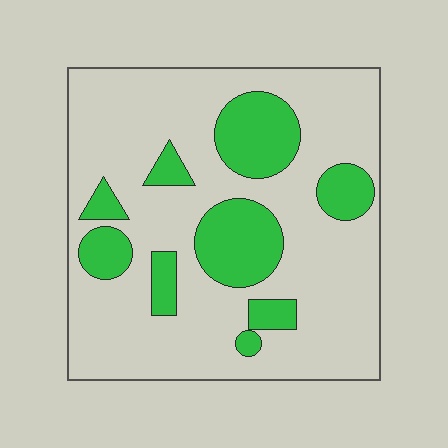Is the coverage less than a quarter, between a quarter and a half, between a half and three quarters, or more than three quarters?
Less than a quarter.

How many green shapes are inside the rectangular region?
9.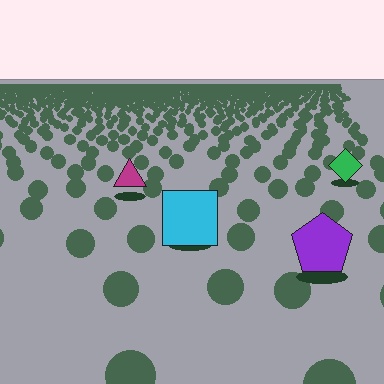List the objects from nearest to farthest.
From nearest to farthest: the purple pentagon, the cyan square, the magenta triangle, the green diamond.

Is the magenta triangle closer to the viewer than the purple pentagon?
No. The purple pentagon is closer — you can tell from the texture gradient: the ground texture is coarser near it.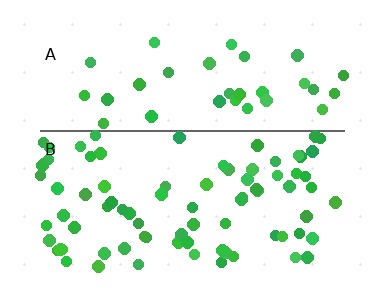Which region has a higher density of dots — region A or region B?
B (the bottom).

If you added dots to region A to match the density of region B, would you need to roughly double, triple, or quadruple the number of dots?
Approximately double.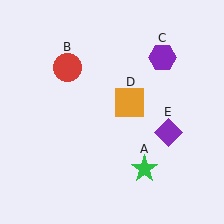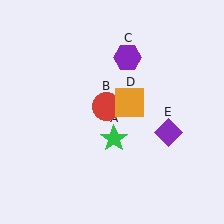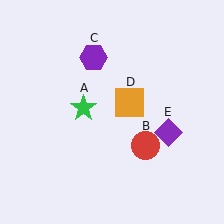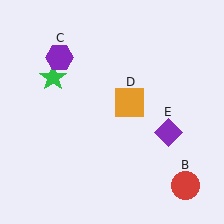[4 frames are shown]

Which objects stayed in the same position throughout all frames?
Orange square (object D) and purple diamond (object E) remained stationary.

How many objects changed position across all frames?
3 objects changed position: green star (object A), red circle (object B), purple hexagon (object C).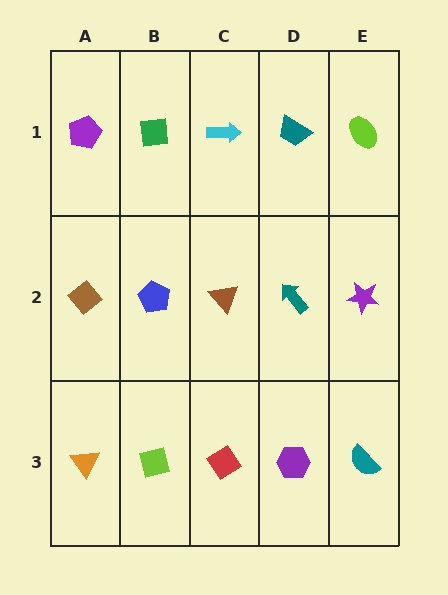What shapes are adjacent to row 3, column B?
A blue pentagon (row 2, column B), an orange triangle (row 3, column A), a red diamond (row 3, column C).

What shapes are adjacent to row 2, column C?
A cyan arrow (row 1, column C), a red diamond (row 3, column C), a blue pentagon (row 2, column B), a teal arrow (row 2, column D).